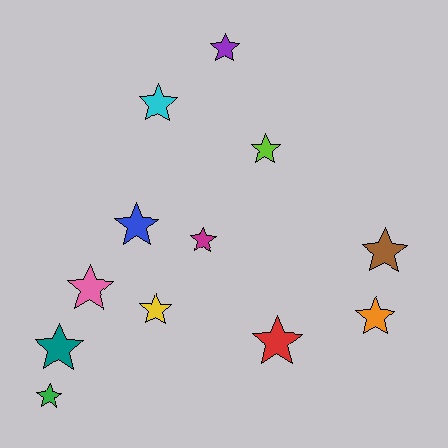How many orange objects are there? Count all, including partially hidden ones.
There is 1 orange object.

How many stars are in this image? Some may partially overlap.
There are 12 stars.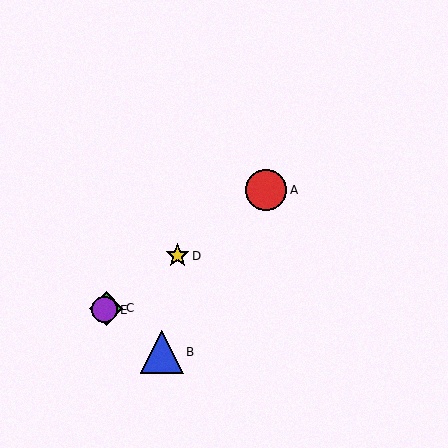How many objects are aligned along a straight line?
4 objects (A, C, D, E) are aligned along a straight line.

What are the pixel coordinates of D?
Object D is at (177, 256).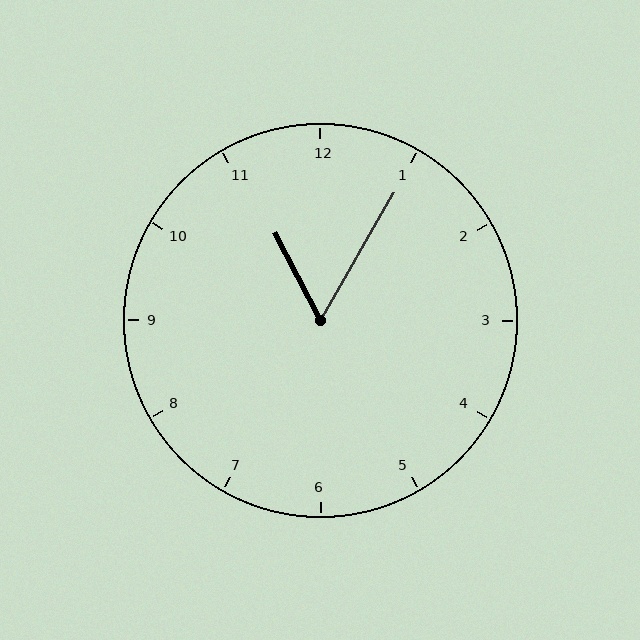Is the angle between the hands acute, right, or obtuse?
It is acute.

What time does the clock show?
11:05.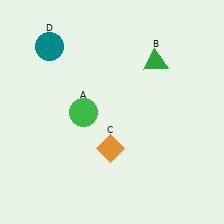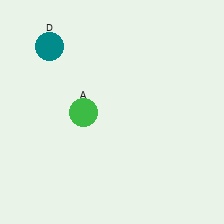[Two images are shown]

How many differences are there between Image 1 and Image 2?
There are 2 differences between the two images.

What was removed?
The orange diamond (C), the green triangle (B) were removed in Image 2.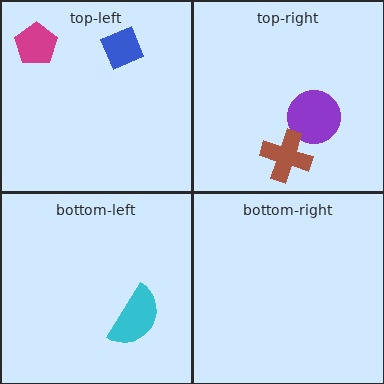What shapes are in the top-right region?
The purple circle, the brown cross.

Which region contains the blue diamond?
The top-left region.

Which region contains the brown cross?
The top-right region.